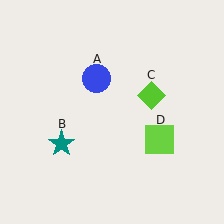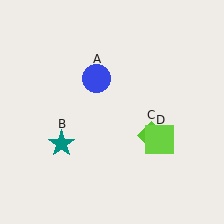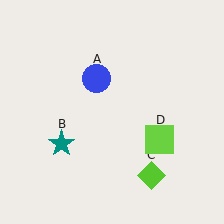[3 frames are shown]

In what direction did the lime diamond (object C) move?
The lime diamond (object C) moved down.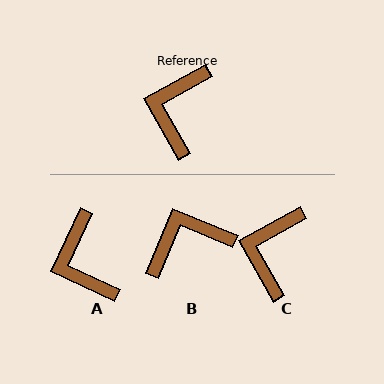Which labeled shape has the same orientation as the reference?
C.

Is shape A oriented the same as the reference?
No, it is off by about 36 degrees.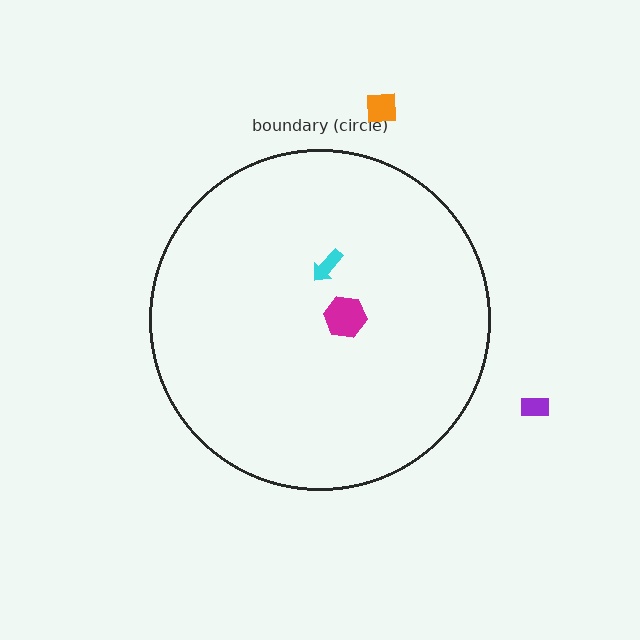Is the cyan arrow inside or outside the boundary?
Inside.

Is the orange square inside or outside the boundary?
Outside.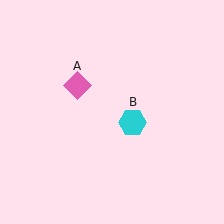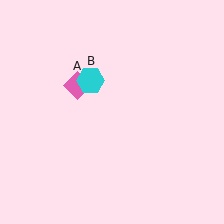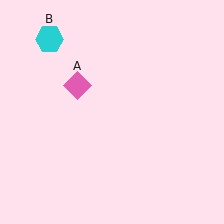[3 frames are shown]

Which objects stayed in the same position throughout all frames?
Pink diamond (object A) remained stationary.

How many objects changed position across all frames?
1 object changed position: cyan hexagon (object B).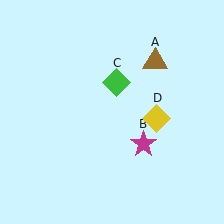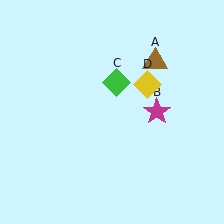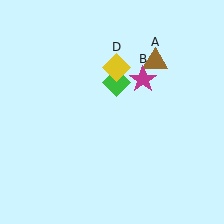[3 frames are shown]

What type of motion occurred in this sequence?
The magenta star (object B), yellow diamond (object D) rotated counterclockwise around the center of the scene.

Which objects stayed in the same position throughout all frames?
Brown triangle (object A) and green diamond (object C) remained stationary.